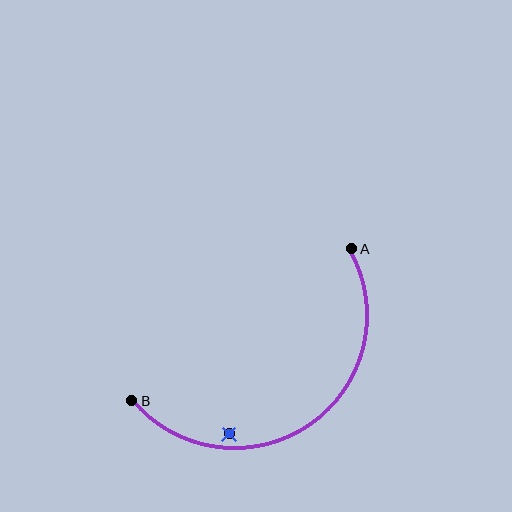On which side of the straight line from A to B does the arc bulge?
The arc bulges below and to the right of the straight line connecting A and B.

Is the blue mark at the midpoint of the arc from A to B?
No — the blue mark does not lie on the arc at all. It sits slightly inside the curve.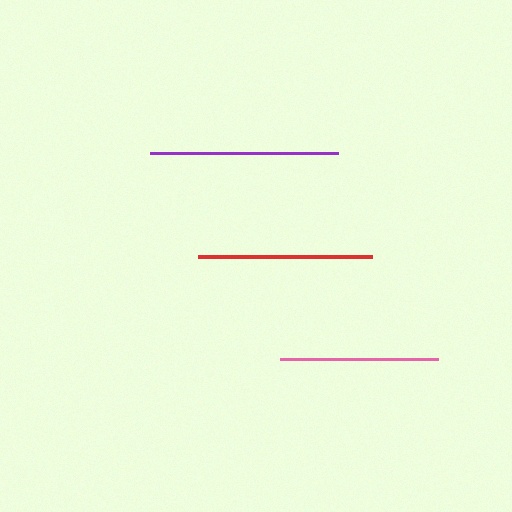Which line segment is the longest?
The purple line is the longest at approximately 188 pixels.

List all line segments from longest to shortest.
From longest to shortest: purple, red, pink.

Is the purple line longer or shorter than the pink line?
The purple line is longer than the pink line.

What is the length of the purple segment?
The purple segment is approximately 188 pixels long.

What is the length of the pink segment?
The pink segment is approximately 159 pixels long.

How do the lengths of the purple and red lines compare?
The purple and red lines are approximately the same length.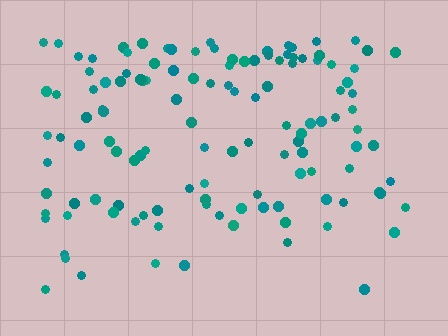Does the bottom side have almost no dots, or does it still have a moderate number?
Still a moderate number, just noticeably fewer than the top.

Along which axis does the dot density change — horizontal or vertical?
Vertical.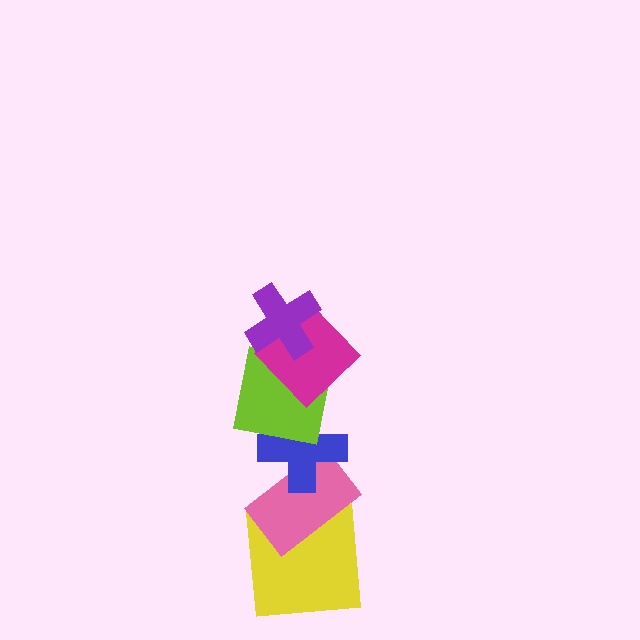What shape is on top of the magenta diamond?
The purple cross is on top of the magenta diamond.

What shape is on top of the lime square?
The magenta diamond is on top of the lime square.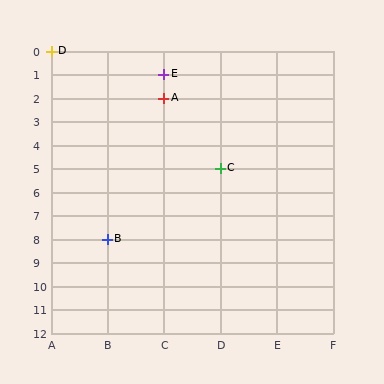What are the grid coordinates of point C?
Point C is at grid coordinates (D, 5).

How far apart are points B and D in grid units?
Points B and D are 1 column and 8 rows apart (about 8.1 grid units diagonally).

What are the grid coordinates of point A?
Point A is at grid coordinates (C, 2).